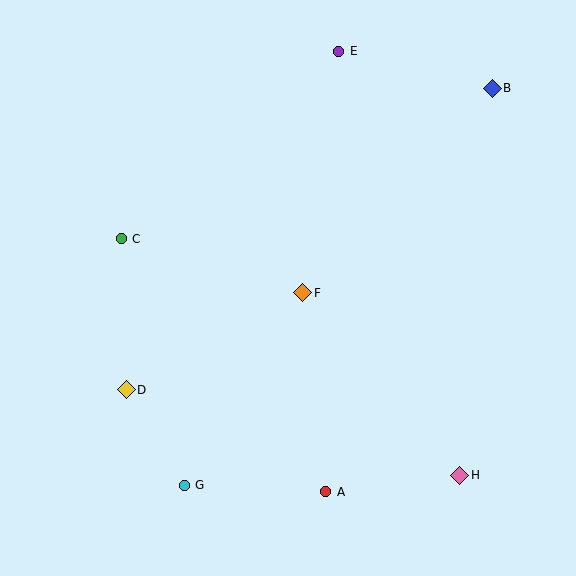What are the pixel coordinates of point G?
Point G is at (184, 485).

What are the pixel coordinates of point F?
Point F is at (303, 293).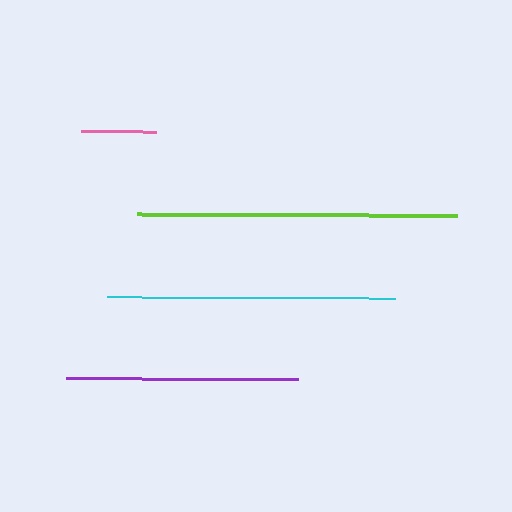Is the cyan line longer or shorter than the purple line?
The cyan line is longer than the purple line.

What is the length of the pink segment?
The pink segment is approximately 75 pixels long.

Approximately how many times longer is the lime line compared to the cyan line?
The lime line is approximately 1.1 times the length of the cyan line.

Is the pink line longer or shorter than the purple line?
The purple line is longer than the pink line.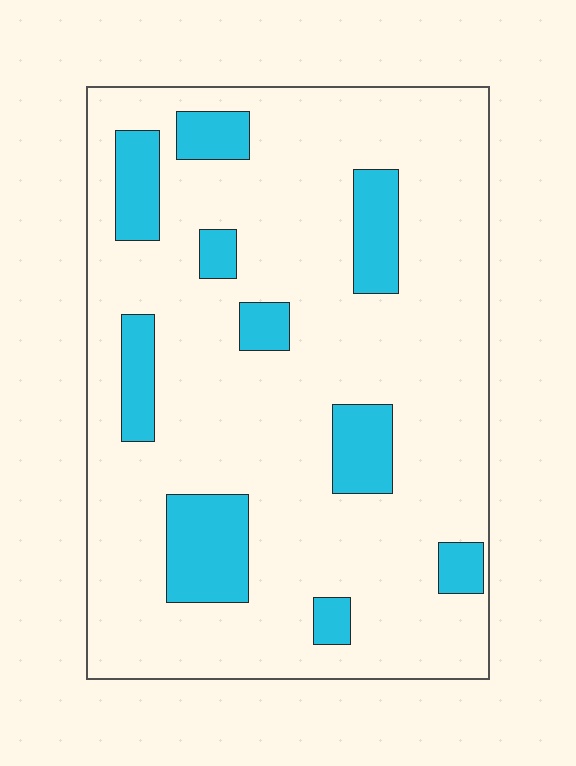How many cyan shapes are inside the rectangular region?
10.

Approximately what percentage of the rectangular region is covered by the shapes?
Approximately 15%.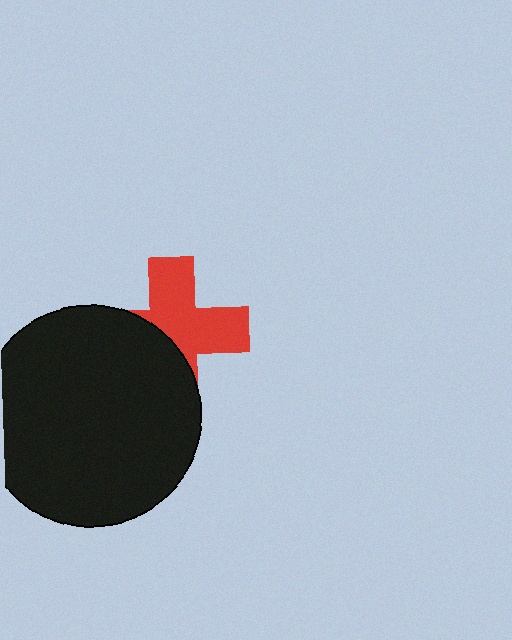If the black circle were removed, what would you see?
You would see the complete red cross.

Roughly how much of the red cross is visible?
About half of it is visible (roughly 56%).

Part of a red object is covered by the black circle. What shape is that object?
It is a cross.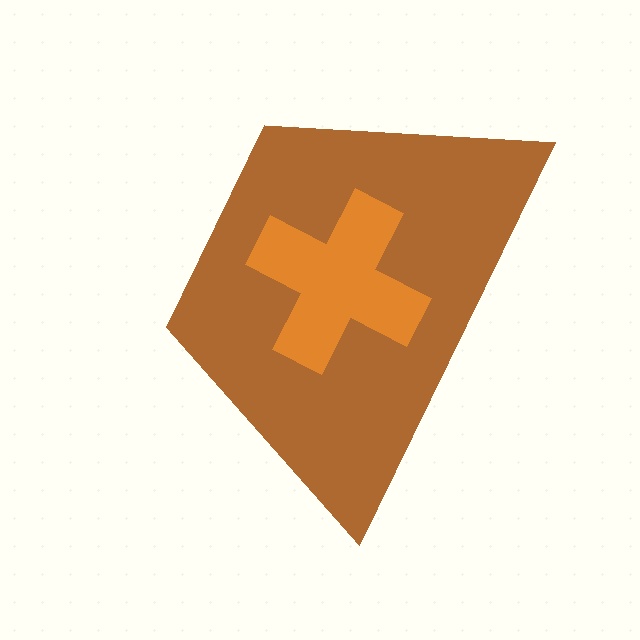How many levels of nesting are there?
2.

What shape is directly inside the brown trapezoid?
The orange cross.